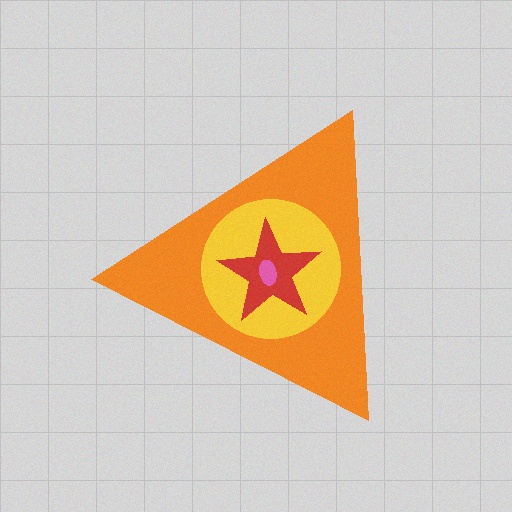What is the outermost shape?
The orange triangle.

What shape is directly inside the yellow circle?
The red star.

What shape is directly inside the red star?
The pink ellipse.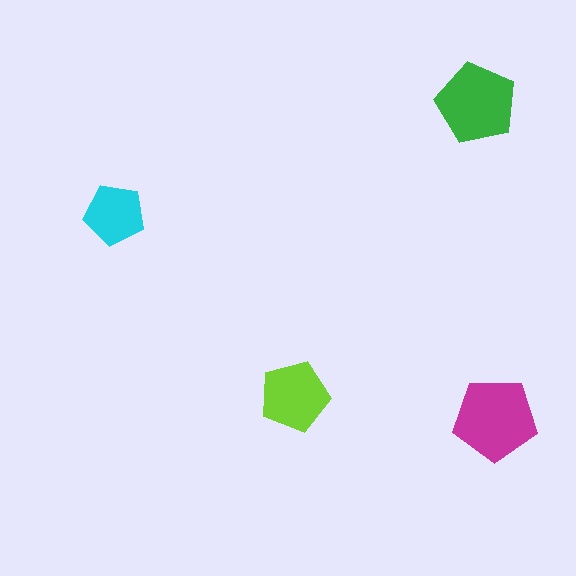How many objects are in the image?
There are 4 objects in the image.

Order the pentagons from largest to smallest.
the magenta one, the green one, the lime one, the cyan one.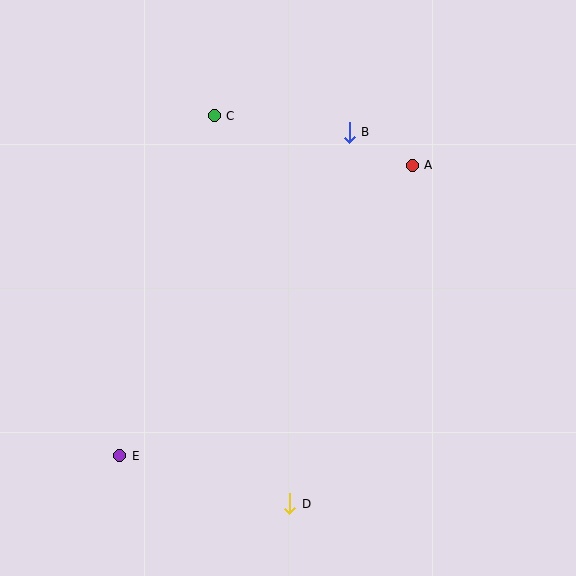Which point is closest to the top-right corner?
Point A is closest to the top-right corner.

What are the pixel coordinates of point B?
Point B is at (349, 132).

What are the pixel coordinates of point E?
Point E is at (120, 456).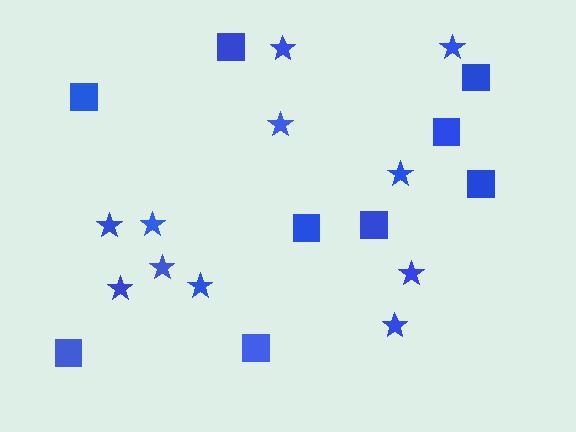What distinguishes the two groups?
There are 2 groups: one group of squares (9) and one group of stars (11).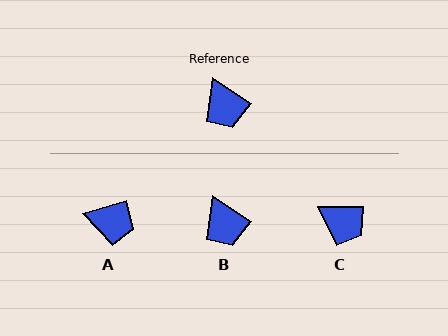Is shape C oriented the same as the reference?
No, it is off by about 34 degrees.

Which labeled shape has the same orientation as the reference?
B.